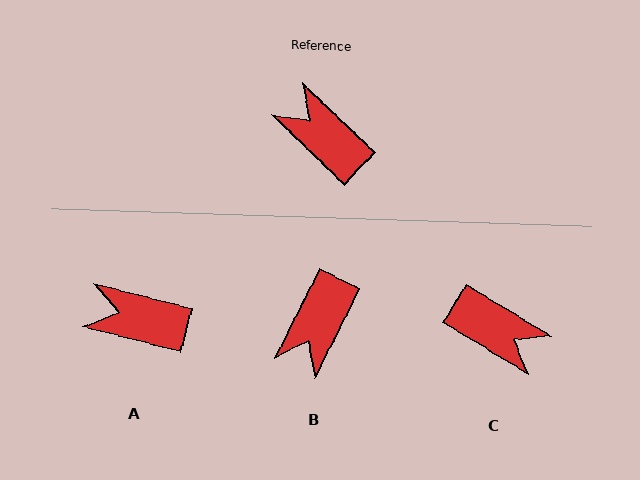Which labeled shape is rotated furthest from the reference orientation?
C, about 167 degrees away.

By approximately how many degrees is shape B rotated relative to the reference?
Approximately 107 degrees counter-clockwise.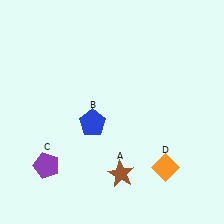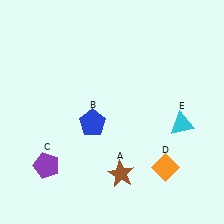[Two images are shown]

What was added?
A cyan triangle (E) was added in Image 2.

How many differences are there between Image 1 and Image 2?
There is 1 difference between the two images.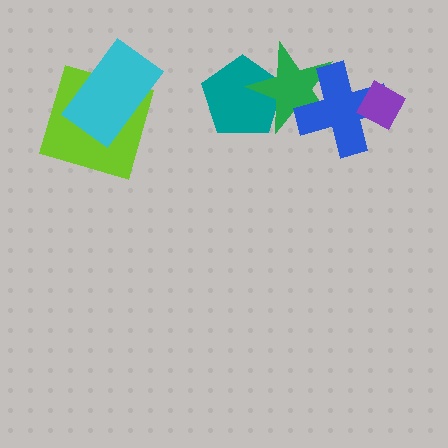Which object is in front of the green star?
The blue cross is in front of the green star.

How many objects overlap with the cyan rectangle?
1 object overlaps with the cyan rectangle.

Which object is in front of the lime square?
The cyan rectangle is in front of the lime square.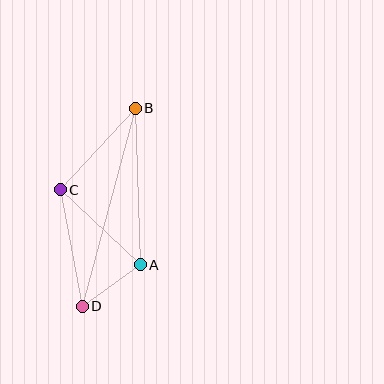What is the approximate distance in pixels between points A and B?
The distance between A and B is approximately 157 pixels.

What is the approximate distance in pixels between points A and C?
The distance between A and C is approximately 110 pixels.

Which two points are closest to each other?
Points A and D are closest to each other.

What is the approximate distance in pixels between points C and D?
The distance between C and D is approximately 119 pixels.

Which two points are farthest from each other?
Points B and D are farthest from each other.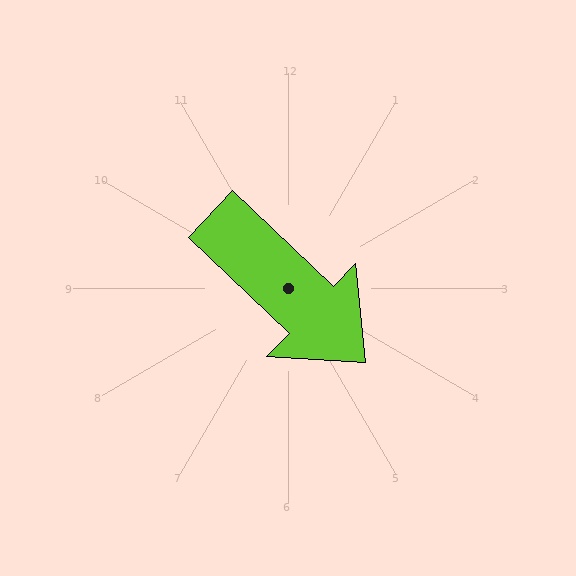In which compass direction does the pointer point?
Southeast.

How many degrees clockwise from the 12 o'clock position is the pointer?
Approximately 134 degrees.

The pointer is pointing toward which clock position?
Roughly 4 o'clock.